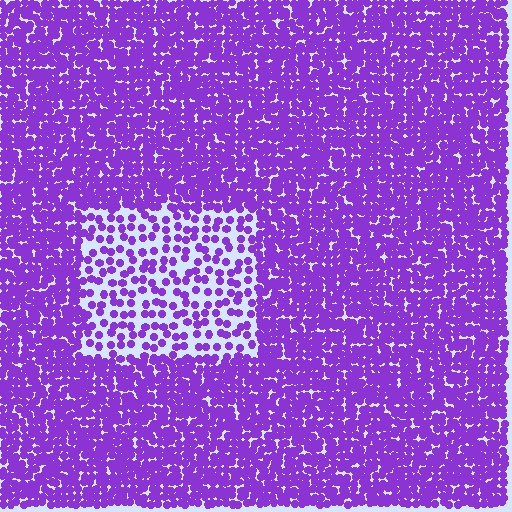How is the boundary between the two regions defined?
The boundary is defined by a change in element density (approximately 2.5x ratio). All elements are the same color, size, and shape.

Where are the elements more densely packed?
The elements are more densely packed outside the rectangle boundary.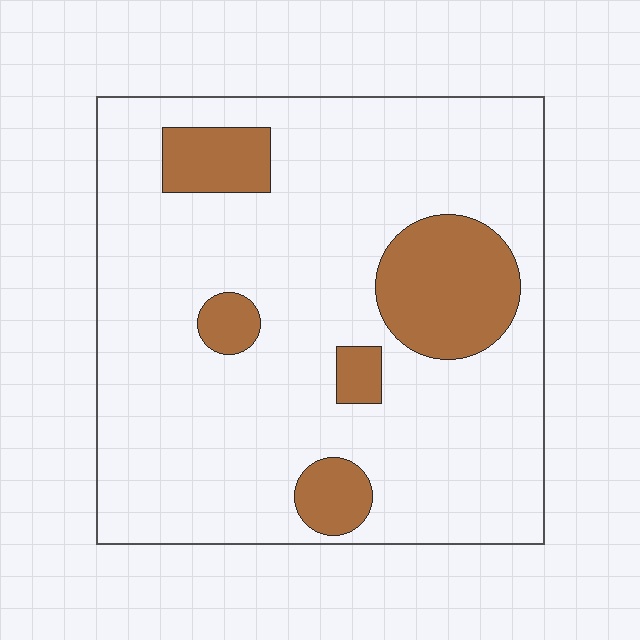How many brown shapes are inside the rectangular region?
5.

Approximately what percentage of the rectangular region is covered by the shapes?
Approximately 15%.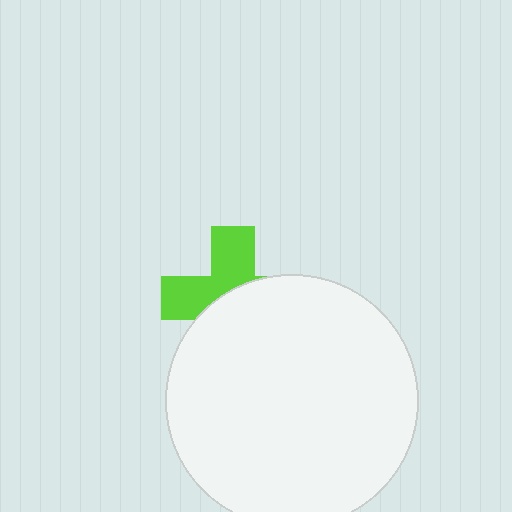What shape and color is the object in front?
The object in front is a white circle.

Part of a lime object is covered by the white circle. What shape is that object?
It is a cross.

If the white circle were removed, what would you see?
You would see the complete lime cross.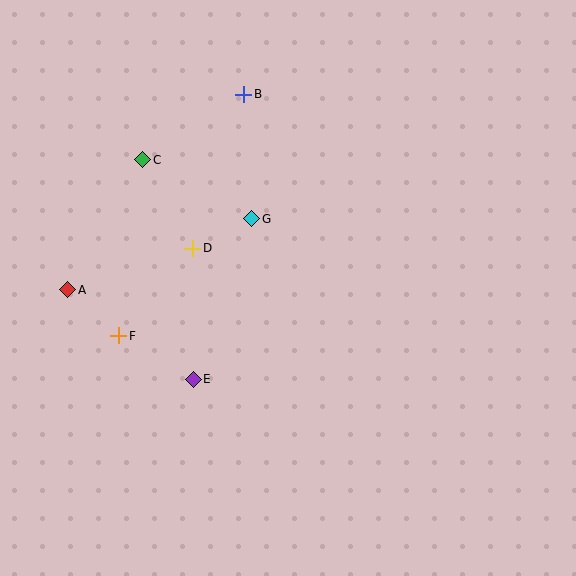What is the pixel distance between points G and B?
The distance between G and B is 125 pixels.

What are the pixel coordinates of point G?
Point G is at (252, 219).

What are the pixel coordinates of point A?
Point A is at (68, 290).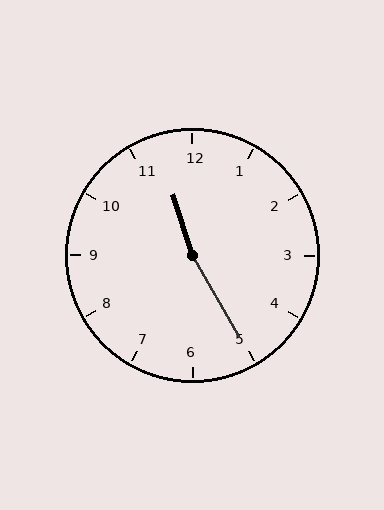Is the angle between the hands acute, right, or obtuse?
It is obtuse.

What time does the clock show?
11:25.